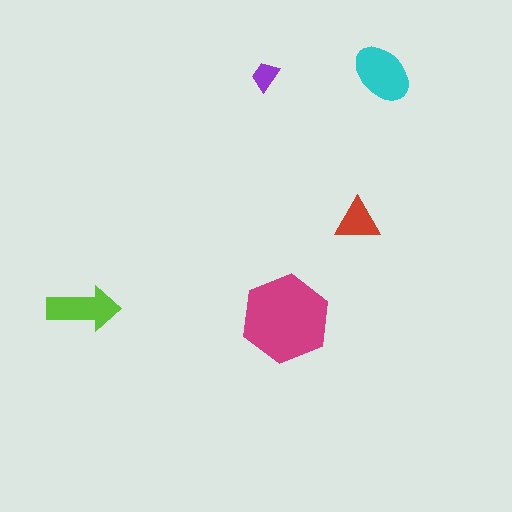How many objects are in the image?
There are 5 objects in the image.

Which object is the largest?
The magenta hexagon.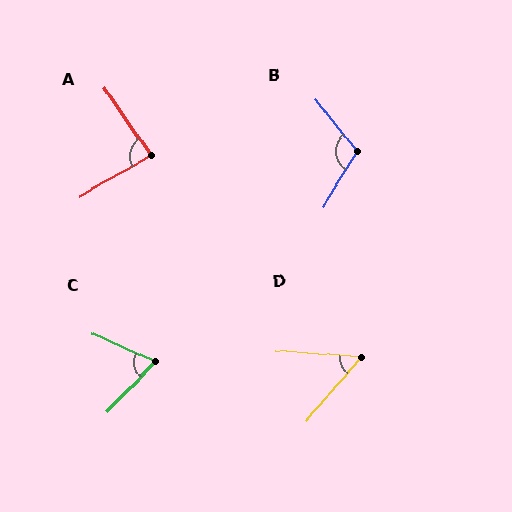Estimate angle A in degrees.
Approximately 86 degrees.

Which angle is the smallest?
D, at approximately 53 degrees.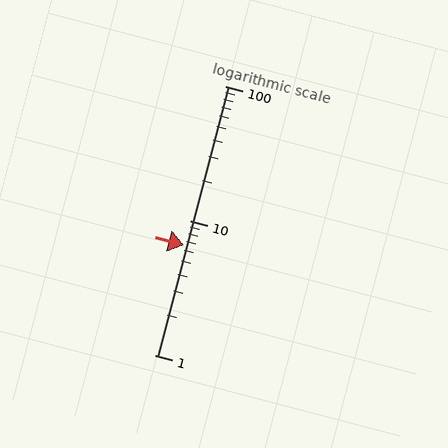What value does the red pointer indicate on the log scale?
The pointer indicates approximately 6.6.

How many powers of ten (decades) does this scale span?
The scale spans 2 decades, from 1 to 100.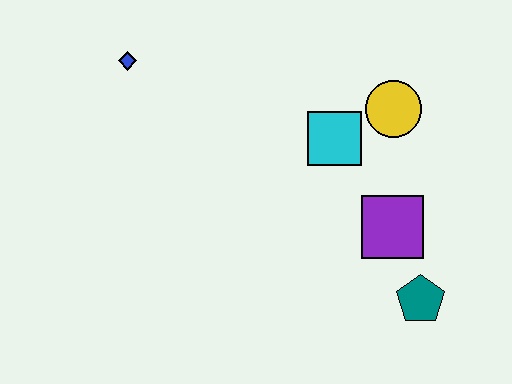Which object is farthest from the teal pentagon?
The blue diamond is farthest from the teal pentagon.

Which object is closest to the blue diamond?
The cyan square is closest to the blue diamond.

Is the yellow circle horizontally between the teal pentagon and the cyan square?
Yes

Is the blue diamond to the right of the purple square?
No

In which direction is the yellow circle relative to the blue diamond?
The yellow circle is to the right of the blue diamond.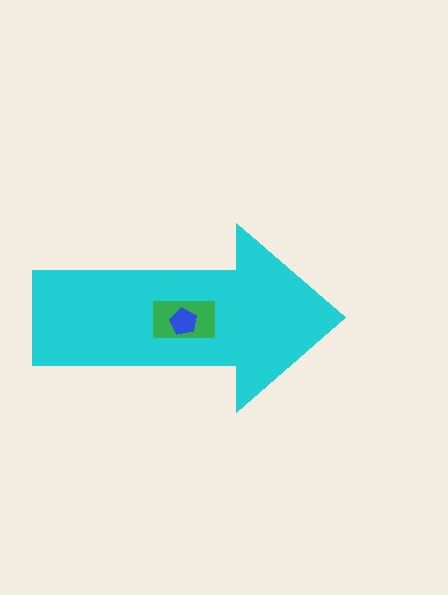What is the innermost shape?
The blue pentagon.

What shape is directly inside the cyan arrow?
The green rectangle.